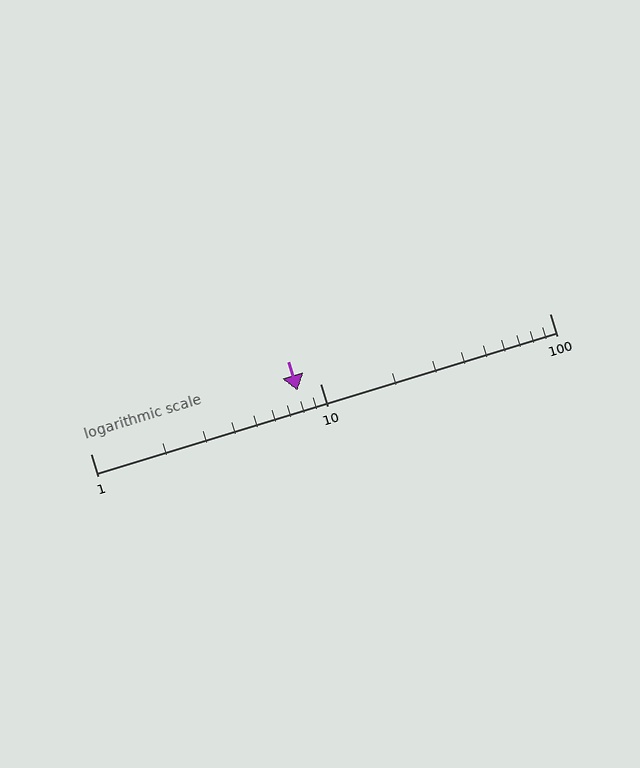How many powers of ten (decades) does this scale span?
The scale spans 2 decades, from 1 to 100.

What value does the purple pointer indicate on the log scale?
The pointer indicates approximately 8.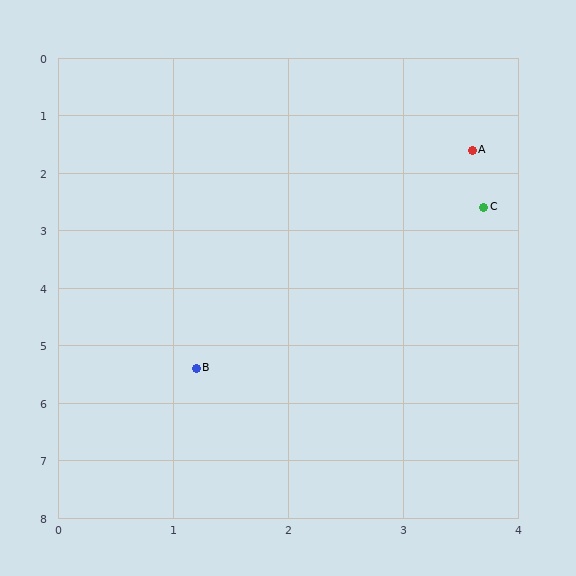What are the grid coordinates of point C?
Point C is at approximately (3.7, 2.6).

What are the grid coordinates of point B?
Point B is at approximately (1.2, 5.4).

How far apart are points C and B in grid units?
Points C and B are about 3.8 grid units apart.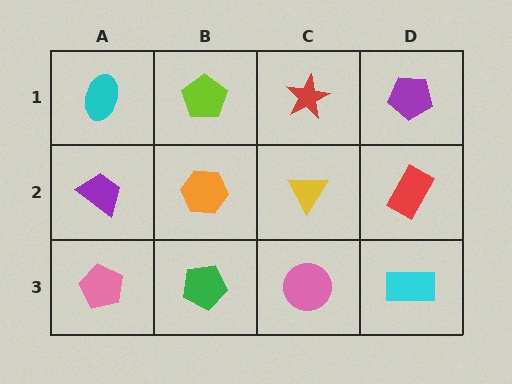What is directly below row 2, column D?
A cyan rectangle.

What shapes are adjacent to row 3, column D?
A red rectangle (row 2, column D), a pink circle (row 3, column C).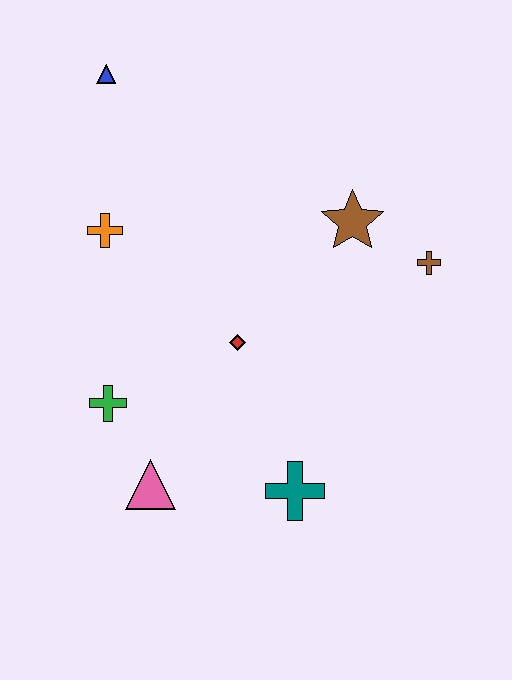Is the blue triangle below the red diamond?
No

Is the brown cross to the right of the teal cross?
Yes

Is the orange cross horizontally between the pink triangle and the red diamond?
No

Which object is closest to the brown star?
The brown cross is closest to the brown star.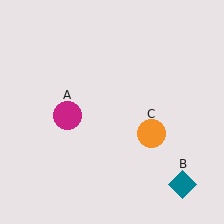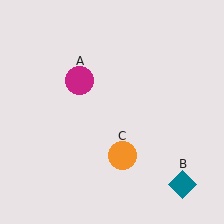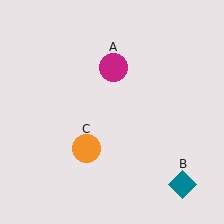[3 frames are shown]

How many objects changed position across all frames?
2 objects changed position: magenta circle (object A), orange circle (object C).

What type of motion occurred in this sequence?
The magenta circle (object A), orange circle (object C) rotated clockwise around the center of the scene.